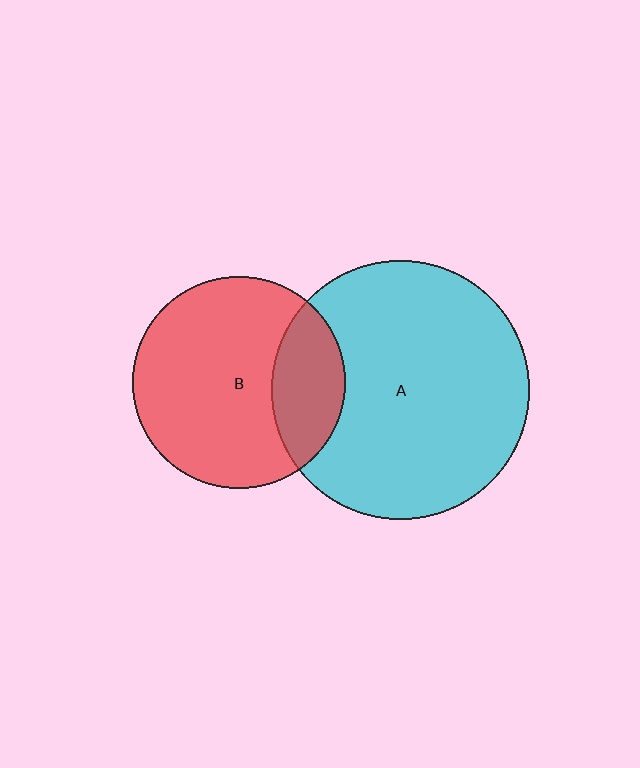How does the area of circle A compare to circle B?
Approximately 1.5 times.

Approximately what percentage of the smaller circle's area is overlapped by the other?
Approximately 25%.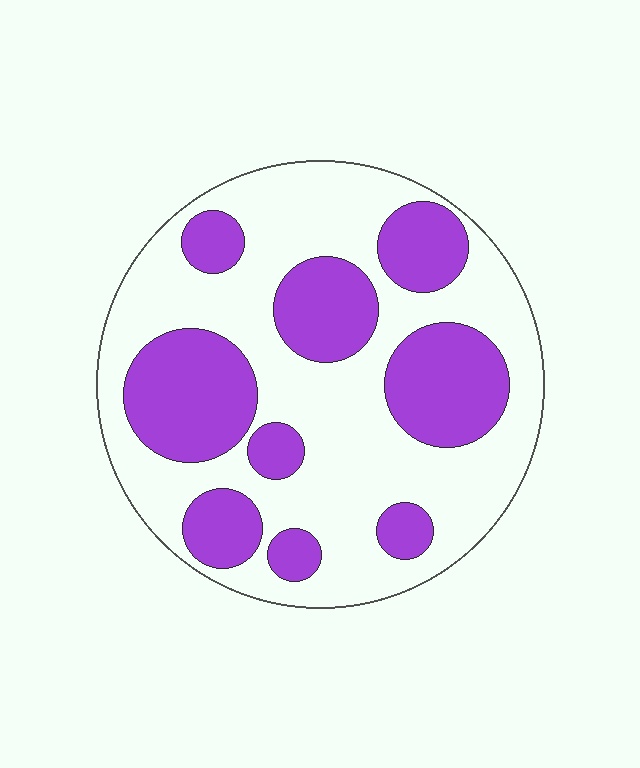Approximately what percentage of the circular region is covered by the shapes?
Approximately 35%.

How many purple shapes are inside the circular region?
9.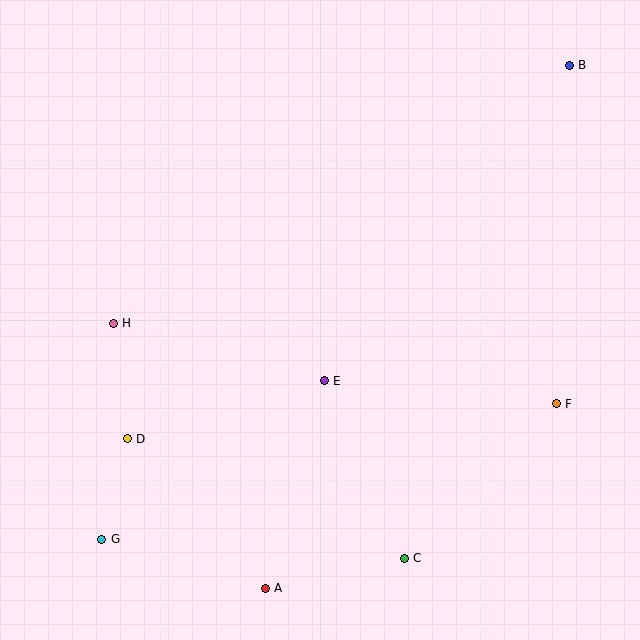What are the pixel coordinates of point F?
Point F is at (556, 404).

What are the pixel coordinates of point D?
Point D is at (127, 439).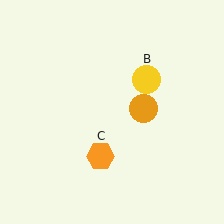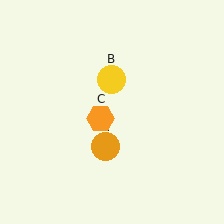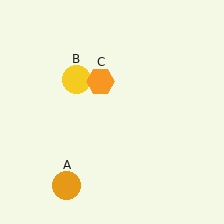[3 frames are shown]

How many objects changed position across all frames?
3 objects changed position: orange circle (object A), yellow circle (object B), orange hexagon (object C).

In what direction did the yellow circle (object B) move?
The yellow circle (object B) moved left.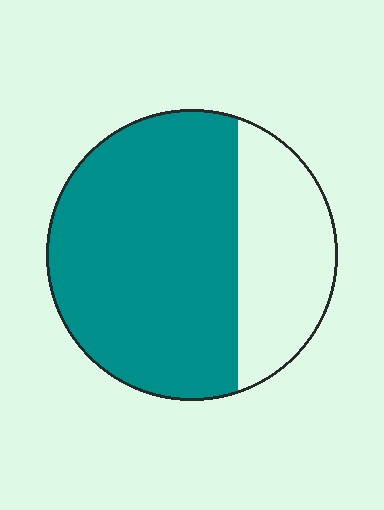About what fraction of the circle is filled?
About two thirds (2/3).